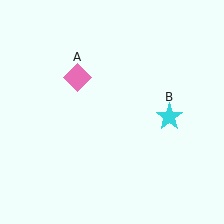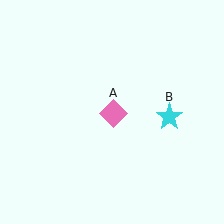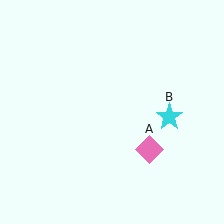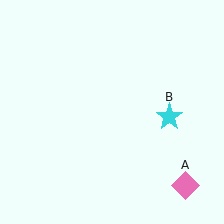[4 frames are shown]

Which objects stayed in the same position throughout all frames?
Cyan star (object B) remained stationary.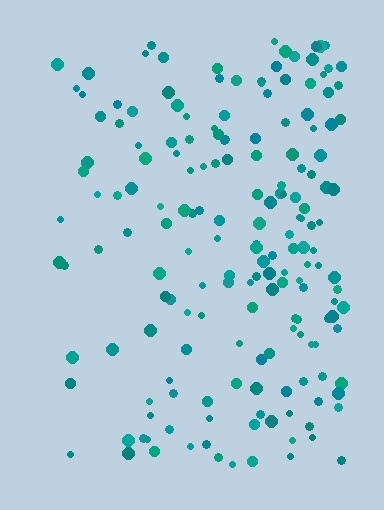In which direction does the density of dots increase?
From left to right, with the right side densest.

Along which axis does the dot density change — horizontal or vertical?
Horizontal.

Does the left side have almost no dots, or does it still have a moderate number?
Still a moderate number, just noticeably fewer than the right.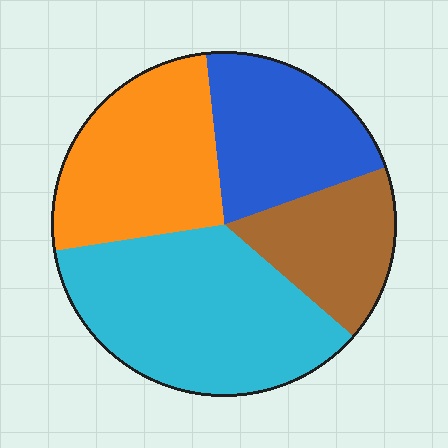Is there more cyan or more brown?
Cyan.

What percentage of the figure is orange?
Orange takes up between a sixth and a third of the figure.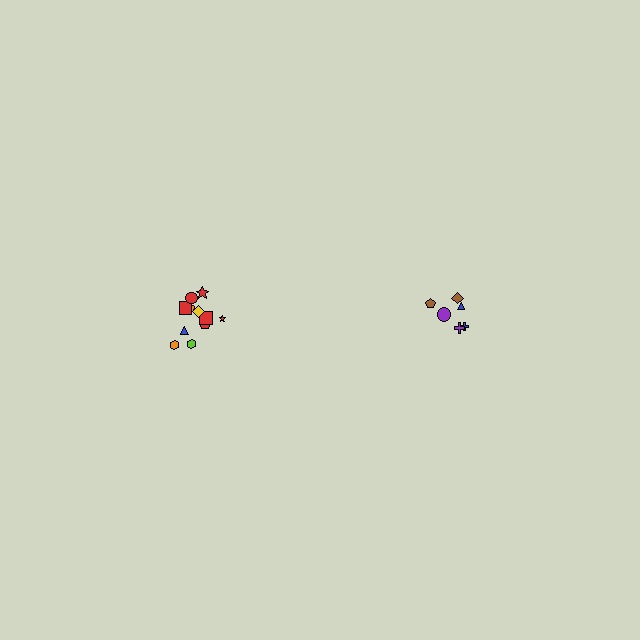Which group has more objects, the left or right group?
The left group.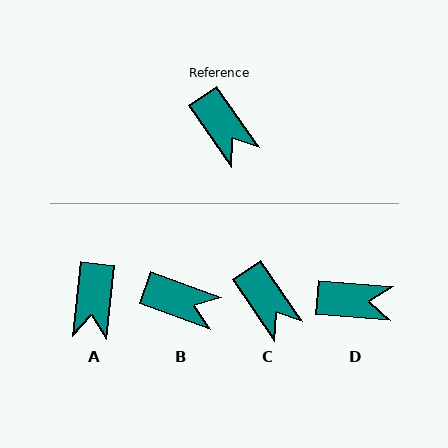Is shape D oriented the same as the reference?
No, it is off by about 51 degrees.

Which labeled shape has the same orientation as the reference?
C.